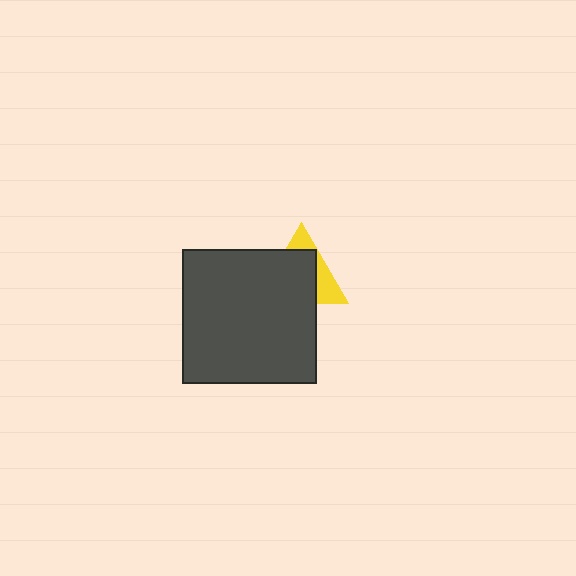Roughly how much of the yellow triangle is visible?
A small part of it is visible (roughly 34%).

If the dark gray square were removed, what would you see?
You would see the complete yellow triangle.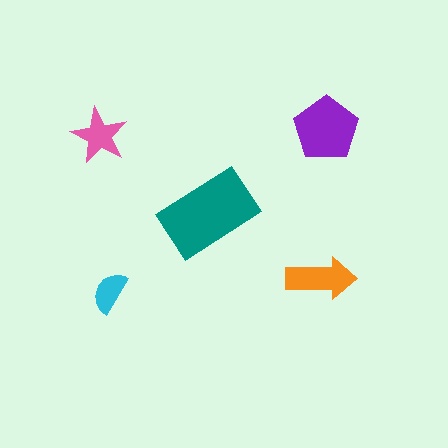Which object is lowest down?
The cyan semicircle is bottommost.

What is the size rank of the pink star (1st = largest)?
4th.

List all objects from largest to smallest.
The teal rectangle, the purple pentagon, the orange arrow, the pink star, the cyan semicircle.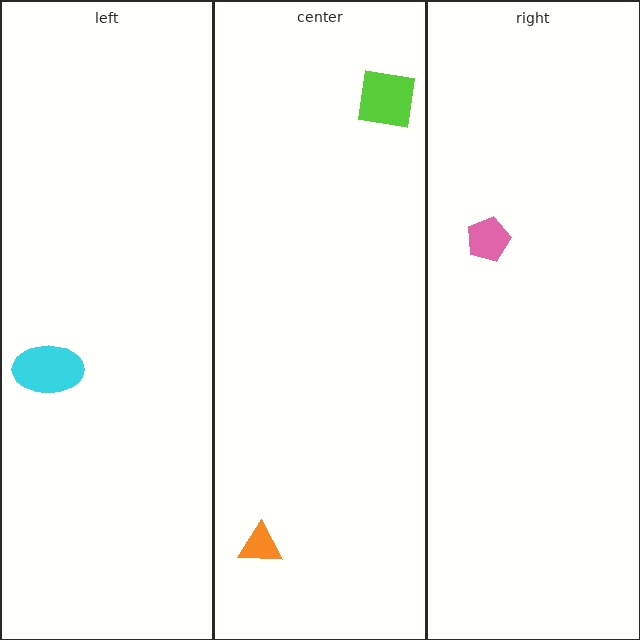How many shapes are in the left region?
1.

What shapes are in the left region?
The cyan ellipse.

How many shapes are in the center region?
2.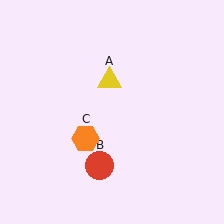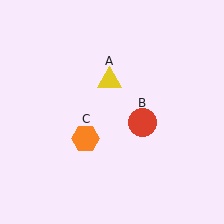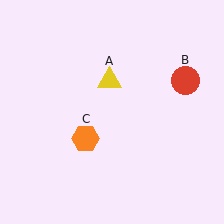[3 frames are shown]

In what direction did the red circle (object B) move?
The red circle (object B) moved up and to the right.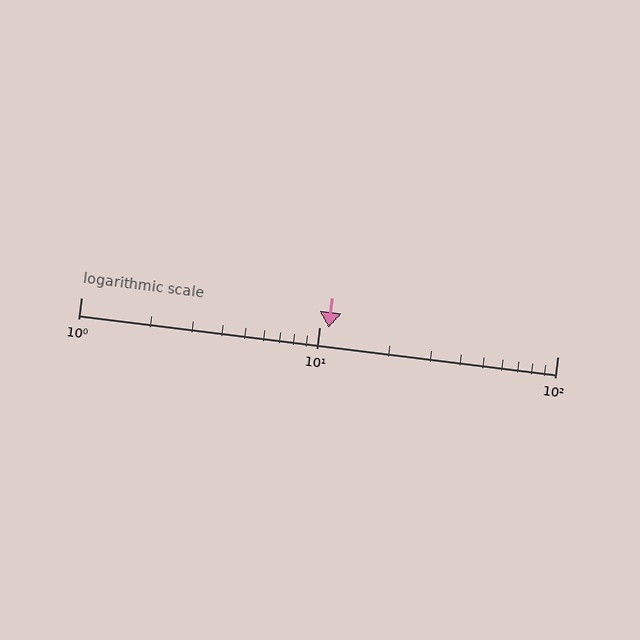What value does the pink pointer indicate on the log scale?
The pointer indicates approximately 11.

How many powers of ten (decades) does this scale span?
The scale spans 2 decades, from 1 to 100.